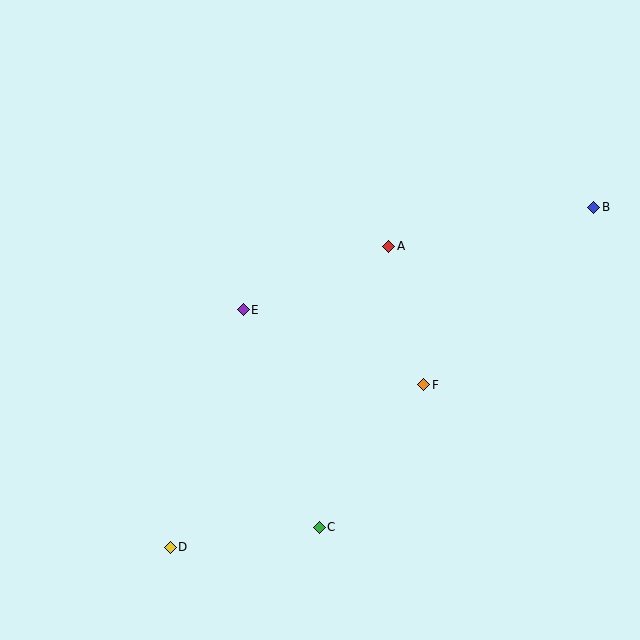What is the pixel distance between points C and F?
The distance between C and F is 177 pixels.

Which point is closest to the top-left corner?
Point E is closest to the top-left corner.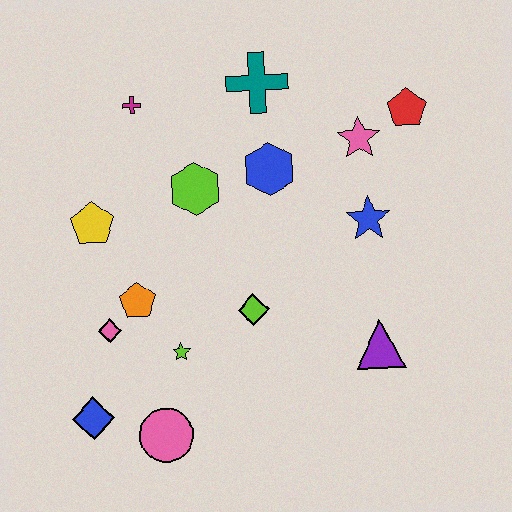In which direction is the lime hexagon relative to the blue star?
The lime hexagon is to the left of the blue star.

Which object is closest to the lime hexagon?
The blue hexagon is closest to the lime hexagon.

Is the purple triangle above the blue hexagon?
No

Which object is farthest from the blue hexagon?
The blue diamond is farthest from the blue hexagon.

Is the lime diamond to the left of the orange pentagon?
No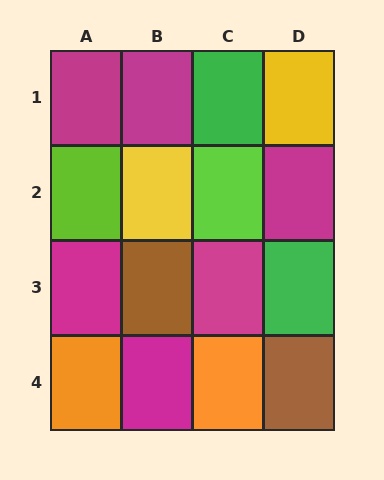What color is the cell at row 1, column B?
Magenta.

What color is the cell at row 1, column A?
Magenta.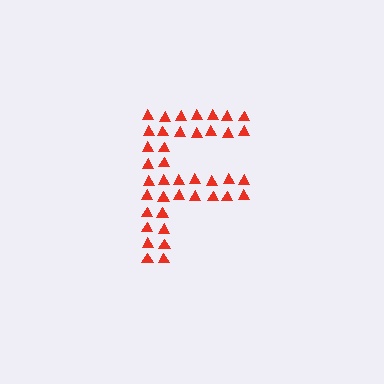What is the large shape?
The large shape is the letter F.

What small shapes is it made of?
It is made of small triangles.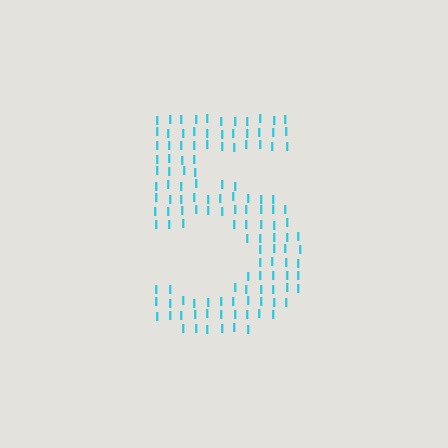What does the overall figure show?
The overall figure shows the digit 5.